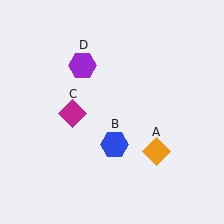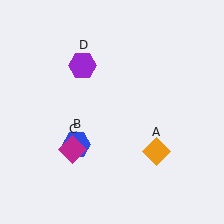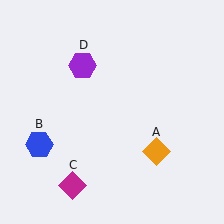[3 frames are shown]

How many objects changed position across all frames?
2 objects changed position: blue hexagon (object B), magenta diamond (object C).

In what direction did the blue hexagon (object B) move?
The blue hexagon (object B) moved left.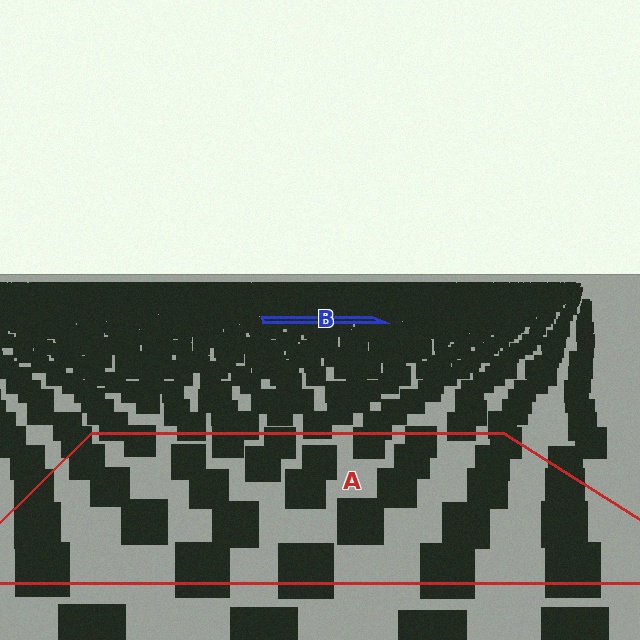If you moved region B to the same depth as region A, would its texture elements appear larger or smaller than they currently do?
They would appear larger. At a closer depth, the same texture elements are projected at a bigger on-screen size.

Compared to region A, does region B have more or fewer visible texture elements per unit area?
Region B has more texture elements per unit area — they are packed more densely because it is farther away.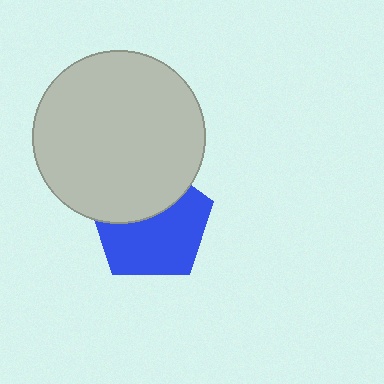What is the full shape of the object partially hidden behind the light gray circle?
The partially hidden object is a blue pentagon.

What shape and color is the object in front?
The object in front is a light gray circle.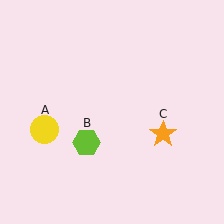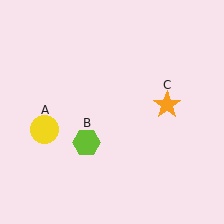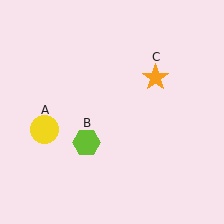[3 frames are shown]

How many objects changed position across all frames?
1 object changed position: orange star (object C).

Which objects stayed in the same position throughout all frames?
Yellow circle (object A) and lime hexagon (object B) remained stationary.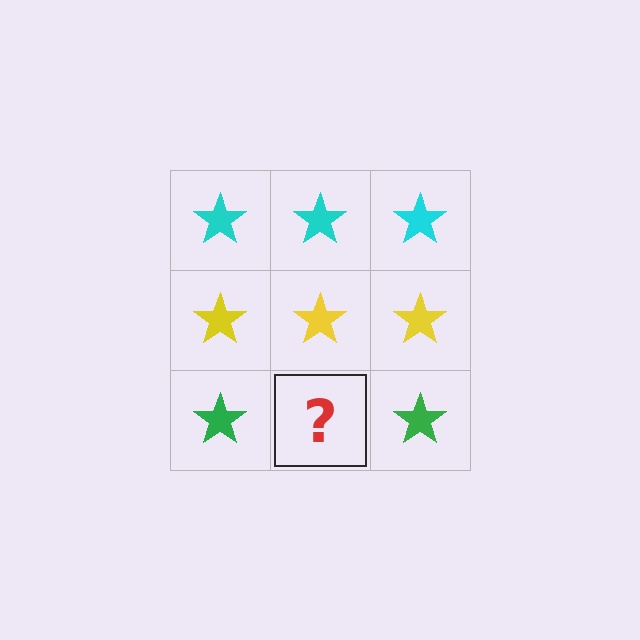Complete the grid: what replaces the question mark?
The question mark should be replaced with a green star.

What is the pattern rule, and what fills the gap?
The rule is that each row has a consistent color. The gap should be filled with a green star.